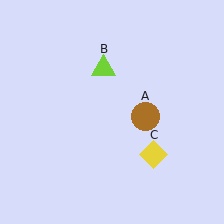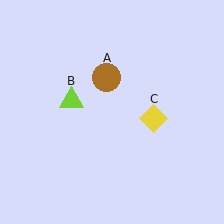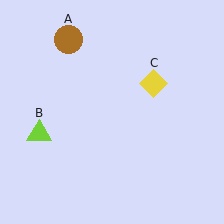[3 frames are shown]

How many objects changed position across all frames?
3 objects changed position: brown circle (object A), lime triangle (object B), yellow diamond (object C).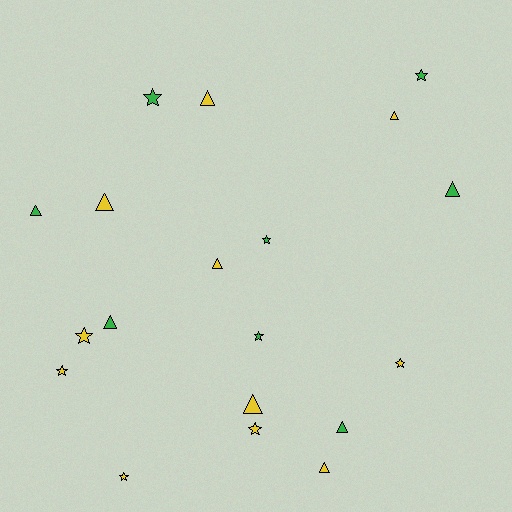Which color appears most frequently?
Yellow, with 11 objects.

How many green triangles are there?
There are 4 green triangles.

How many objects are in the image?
There are 19 objects.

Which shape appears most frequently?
Triangle, with 10 objects.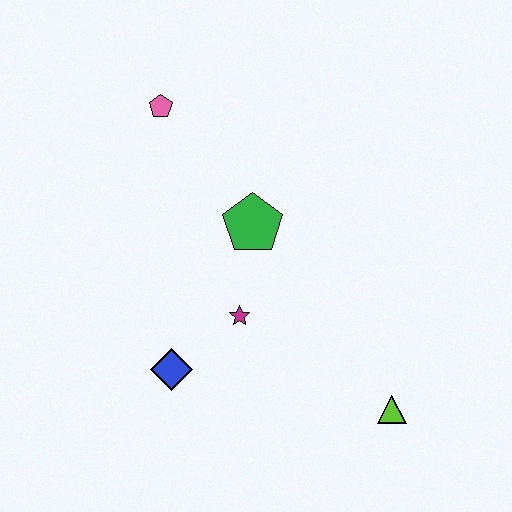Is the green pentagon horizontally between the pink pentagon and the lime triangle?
Yes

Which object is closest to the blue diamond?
The magenta star is closest to the blue diamond.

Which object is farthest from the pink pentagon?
The lime triangle is farthest from the pink pentagon.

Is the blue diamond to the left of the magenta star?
Yes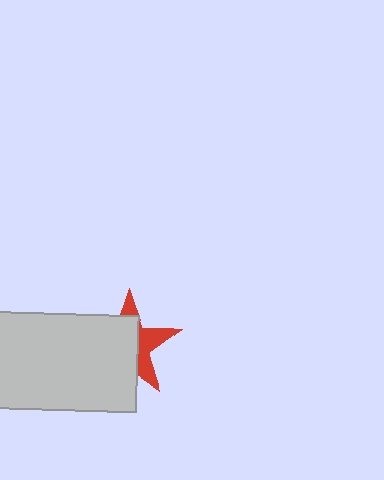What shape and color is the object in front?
The object in front is a light gray rectangle.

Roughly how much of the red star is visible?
A small part of it is visible (roughly 39%).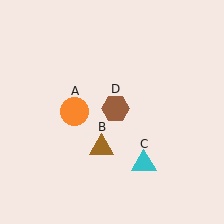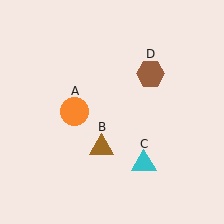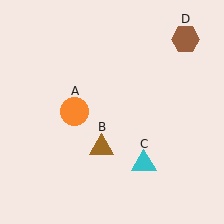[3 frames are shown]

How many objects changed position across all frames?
1 object changed position: brown hexagon (object D).